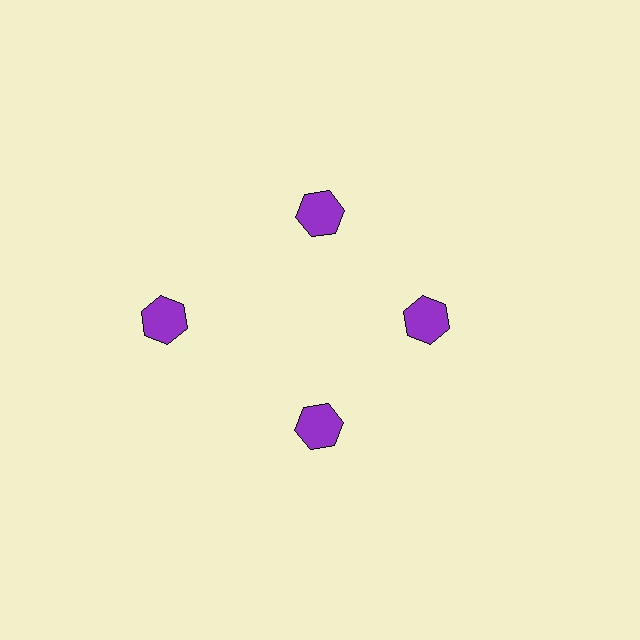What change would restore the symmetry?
The symmetry would be restored by moving it inward, back onto the ring so that all 4 hexagons sit at equal angles and equal distance from the center.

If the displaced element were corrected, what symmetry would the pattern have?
It would have 4-fold rotational symmetry — the pattern would map onto itself every 90 degrees.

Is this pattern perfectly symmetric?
No. The 4 purple hexagons are arranged in a ring, but one element near the 9 o'clock position is pushed outward from the center, breaking the 4-fold rotational symmetry.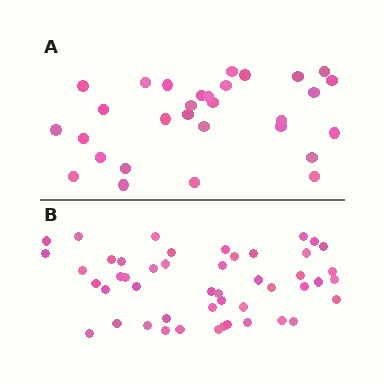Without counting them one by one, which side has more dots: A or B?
Region B (the bottom region) has more dots.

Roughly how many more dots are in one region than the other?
Region B has approximately 20 more dots than region A.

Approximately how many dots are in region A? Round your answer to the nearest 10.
About 30 dots.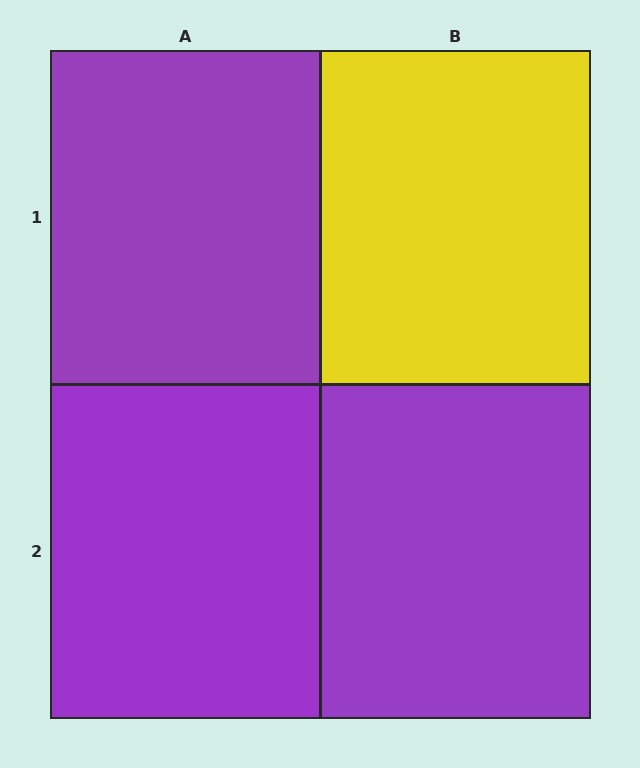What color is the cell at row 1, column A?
Purple.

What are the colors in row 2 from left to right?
Purple, purple.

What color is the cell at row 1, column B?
Yellow.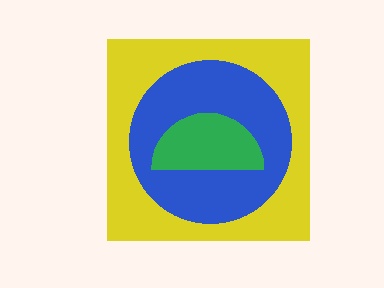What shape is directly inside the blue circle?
The green semicircle.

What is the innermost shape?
The green semicircle.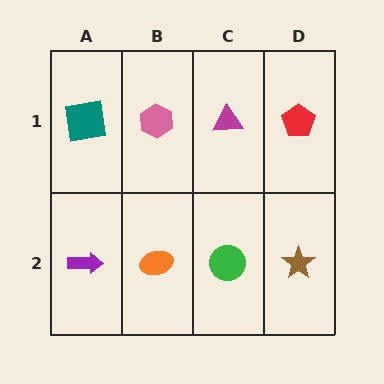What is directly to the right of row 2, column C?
A brown star.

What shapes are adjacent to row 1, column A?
A purple arrow (row 2, column A), a pink hexagon (row 1, column B).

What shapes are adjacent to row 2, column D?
A red pentagon (row 1, column D), a green circle (row 2, column C).